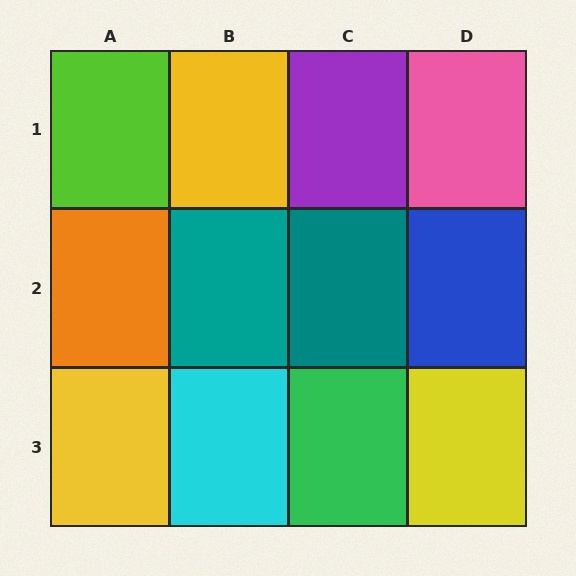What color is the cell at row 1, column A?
Lime.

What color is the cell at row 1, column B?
Yellow.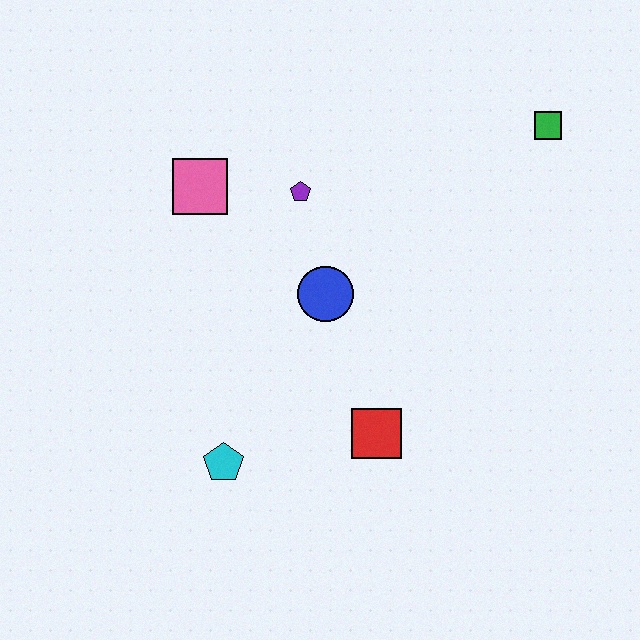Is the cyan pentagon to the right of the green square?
No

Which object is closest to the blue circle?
The purple pentagon is closest to the blue circle.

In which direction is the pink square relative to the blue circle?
The pink square is to the left of the blue circle.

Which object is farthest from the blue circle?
The green square is farthest from the blue circle.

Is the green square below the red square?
No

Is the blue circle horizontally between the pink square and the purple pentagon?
No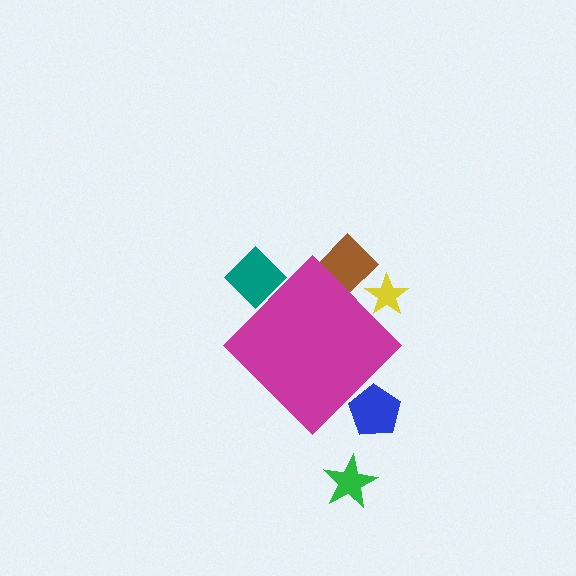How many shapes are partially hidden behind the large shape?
4 shapes are partially hidden.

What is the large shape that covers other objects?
A magenta diamond.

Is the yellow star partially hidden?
Yes, the yellow star is partially hidden behind the magenta diamond.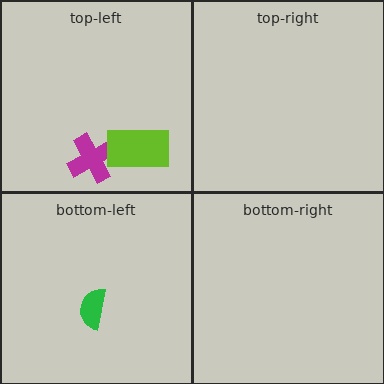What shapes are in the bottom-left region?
The green semicircle.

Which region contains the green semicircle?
The bottom-left region.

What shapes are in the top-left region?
The magenta cross, the lime rectangle.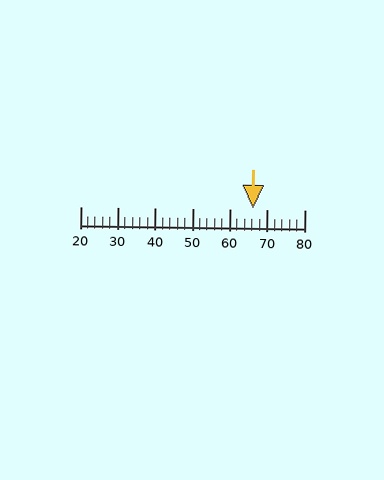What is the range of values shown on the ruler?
The ruler shows values from 20 to 80.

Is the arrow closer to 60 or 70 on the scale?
The arrow is closer to 70.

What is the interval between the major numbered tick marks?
The major tick marks are spaced 10 units apart.